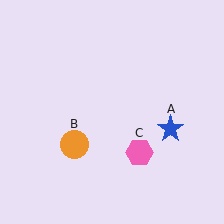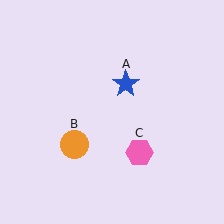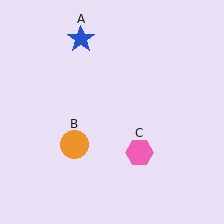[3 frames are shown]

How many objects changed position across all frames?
1 object changed position: blue star (object A).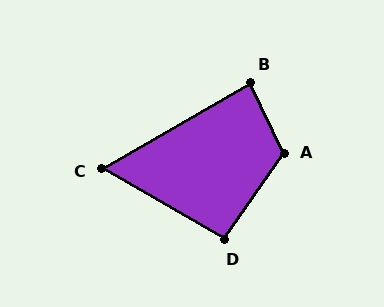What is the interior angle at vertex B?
Approximately 85 degrees (approximately right).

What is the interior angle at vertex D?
Approximately 95 degrees (approximately right).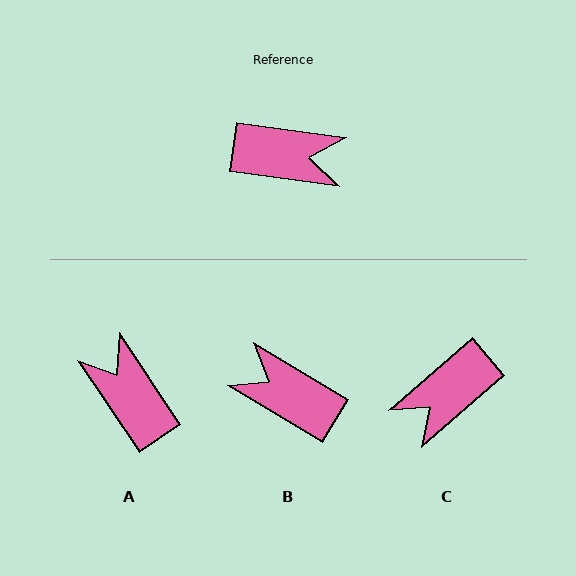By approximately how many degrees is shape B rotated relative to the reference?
Approximately 157 degrees counter-clockwise.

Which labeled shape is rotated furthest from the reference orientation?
B, about 157 degrees away.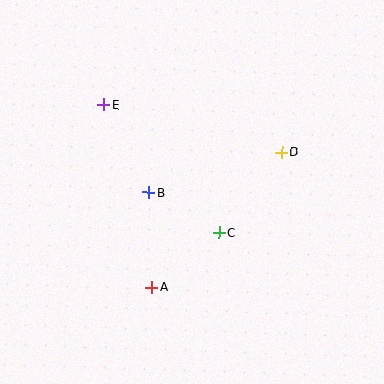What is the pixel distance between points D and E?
The distance between D and E is 184 pixels.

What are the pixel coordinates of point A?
Point A is at (152, 287).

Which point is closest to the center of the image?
Point B at (149, 192) is closest to the center.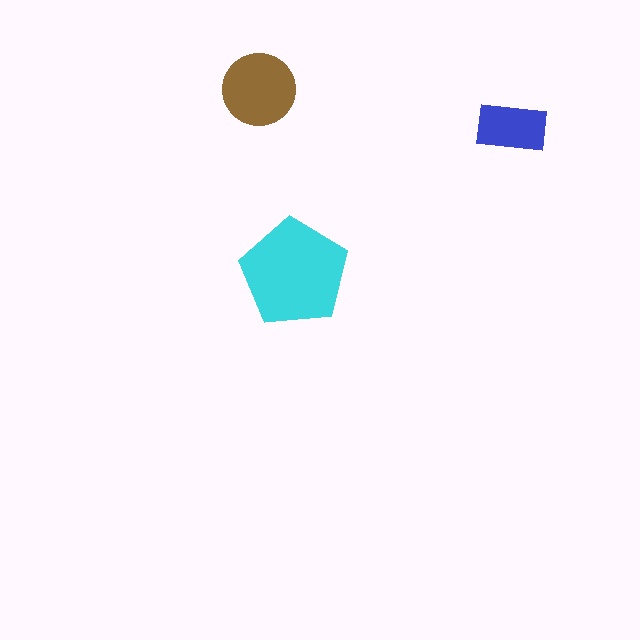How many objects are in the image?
There are 3 objects in the image.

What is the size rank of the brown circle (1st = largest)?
2nd.